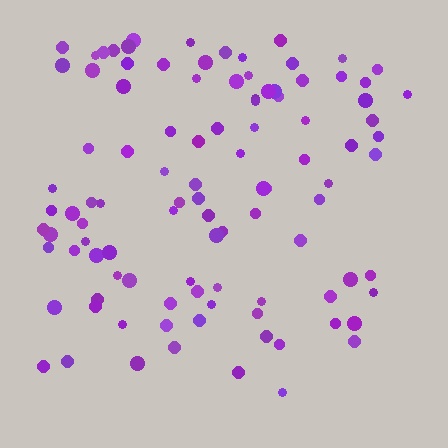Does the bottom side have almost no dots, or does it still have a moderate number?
Still a moderate number, just noticeably fewer than the top.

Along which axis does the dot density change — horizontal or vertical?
Vertical.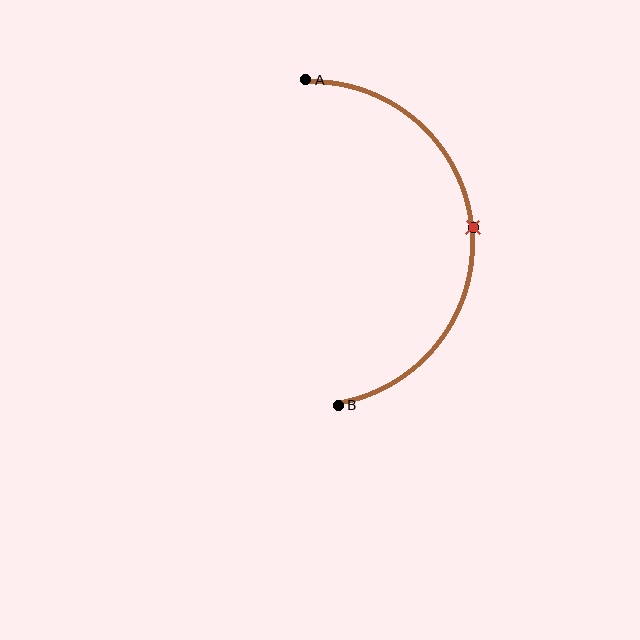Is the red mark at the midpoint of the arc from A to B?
Yes. The red mark lies on the arc at equal arc-length from both A and B — it is the arc midpoint.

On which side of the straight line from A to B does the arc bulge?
The arc bulges to the right of the straight line connecting A and B.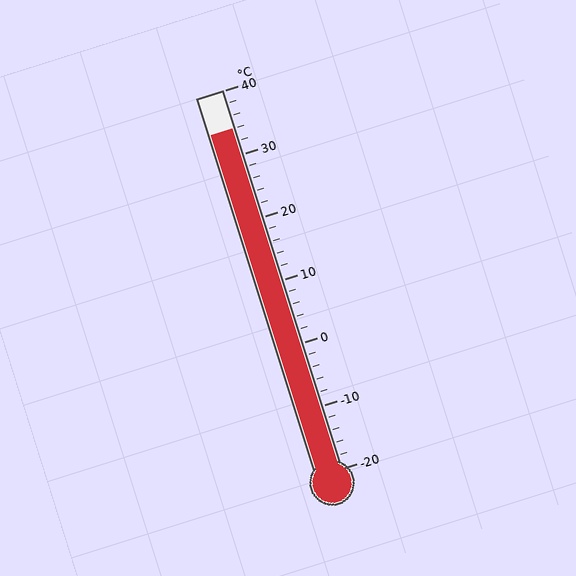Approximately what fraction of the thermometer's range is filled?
The thermometer is filled to approximately 90% of its range.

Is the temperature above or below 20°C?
The temperature is above 20°C.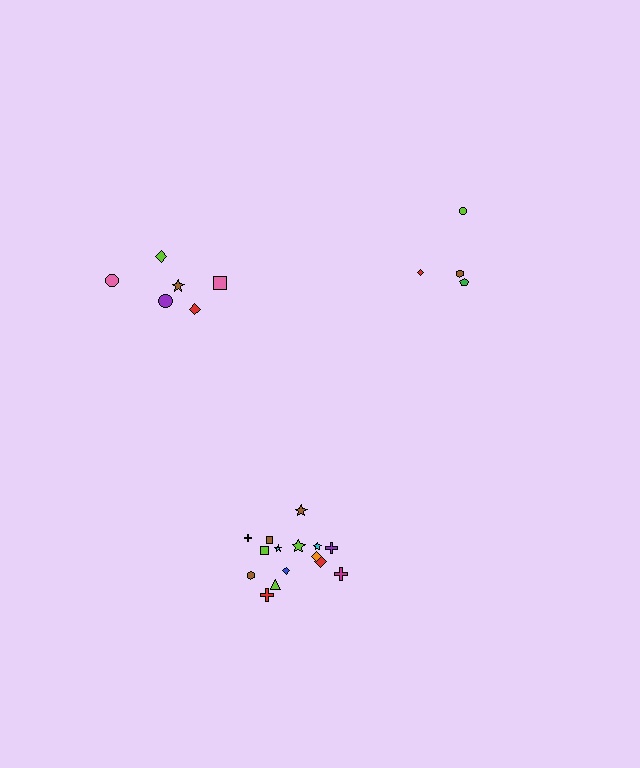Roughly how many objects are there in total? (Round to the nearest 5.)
Roughly 25 objects in total.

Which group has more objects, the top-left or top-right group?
The top-left group.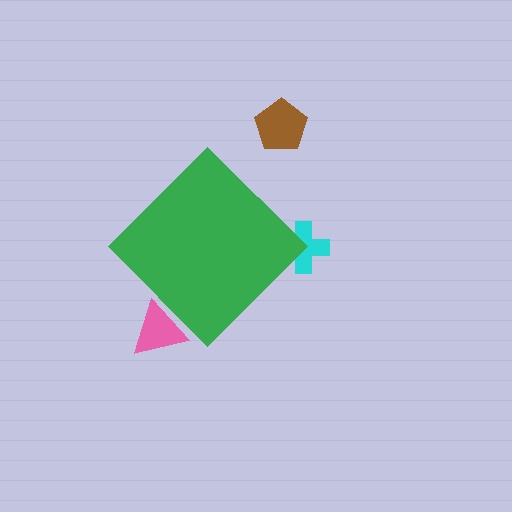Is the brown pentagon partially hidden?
No, the brown pentagon is fully visible.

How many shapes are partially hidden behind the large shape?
2 shapes are partially hidden.